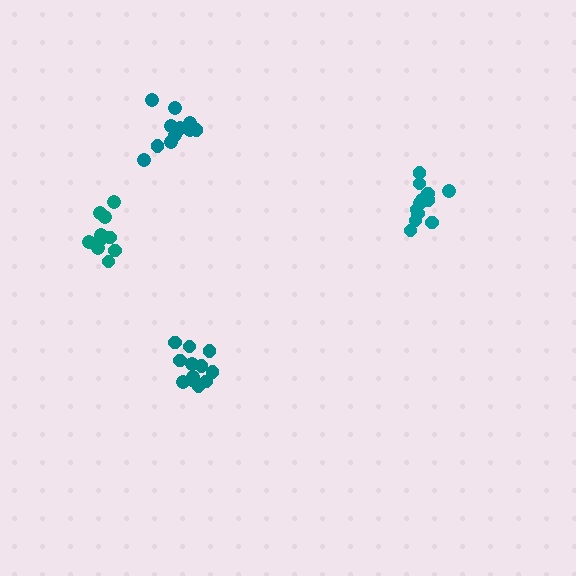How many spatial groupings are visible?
There are 4 spatial groupings.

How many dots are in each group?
Group 1: 12 dots, Group 2: 10 dots, Group 3: 12 dots, Group 4: 12 dots (46 total).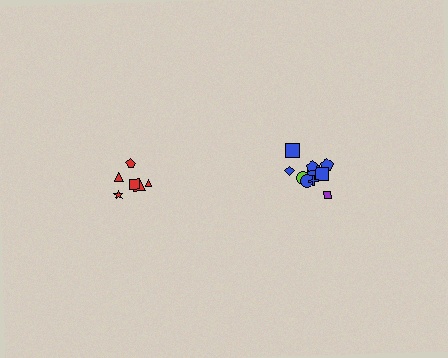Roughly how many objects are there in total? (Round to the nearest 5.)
Roughly 15 objects in total.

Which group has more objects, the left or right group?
The right group.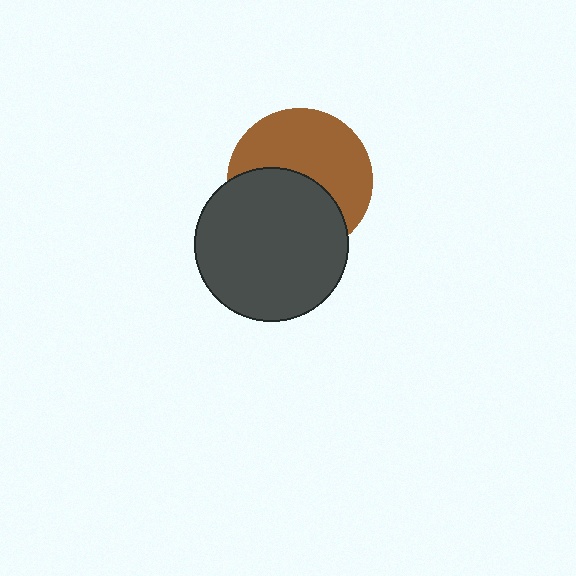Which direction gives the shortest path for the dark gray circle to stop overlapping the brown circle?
Moving down gives the shortest separation.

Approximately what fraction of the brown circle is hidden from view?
Roughly 46% of the brown circle is hidden behind the dark gray circle.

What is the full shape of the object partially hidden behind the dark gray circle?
The partially hidden object is a brown circle.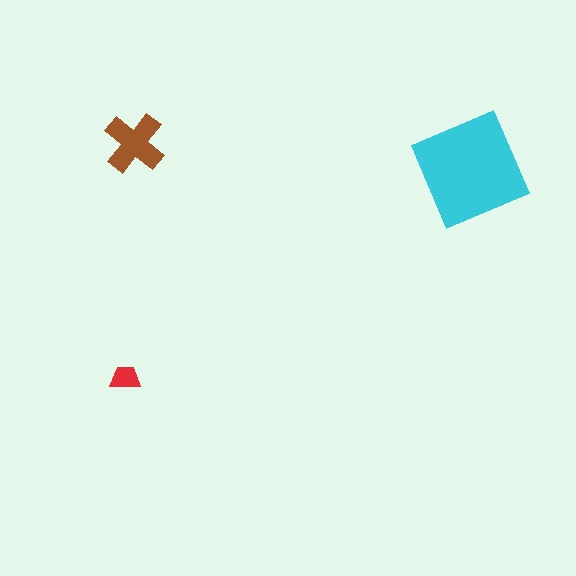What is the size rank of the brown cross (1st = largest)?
2nd.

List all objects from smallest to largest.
The red trapezoid, the brown cross, the cyan square.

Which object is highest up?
The brown cross is topmost.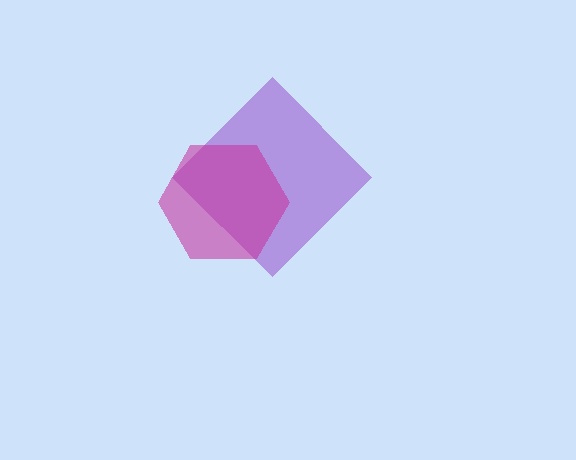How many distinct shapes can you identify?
There are 2 distinct shapes: a purple diamond, a magenta hexagon.